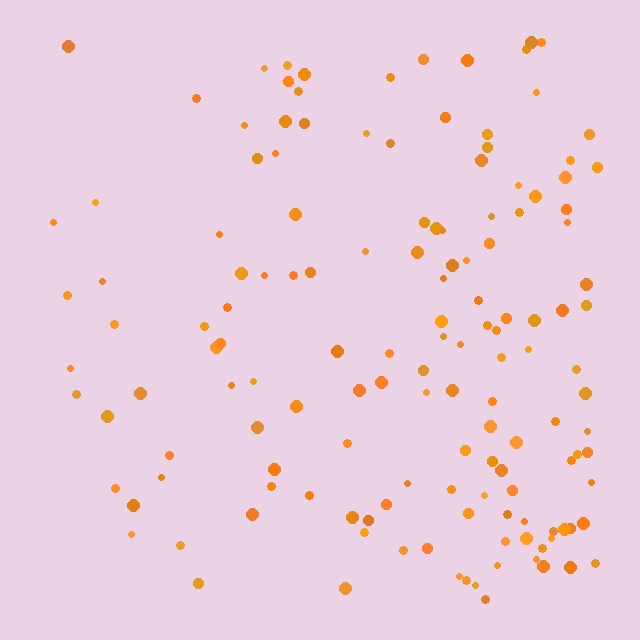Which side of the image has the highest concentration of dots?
The right.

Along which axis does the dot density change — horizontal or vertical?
Horizontal.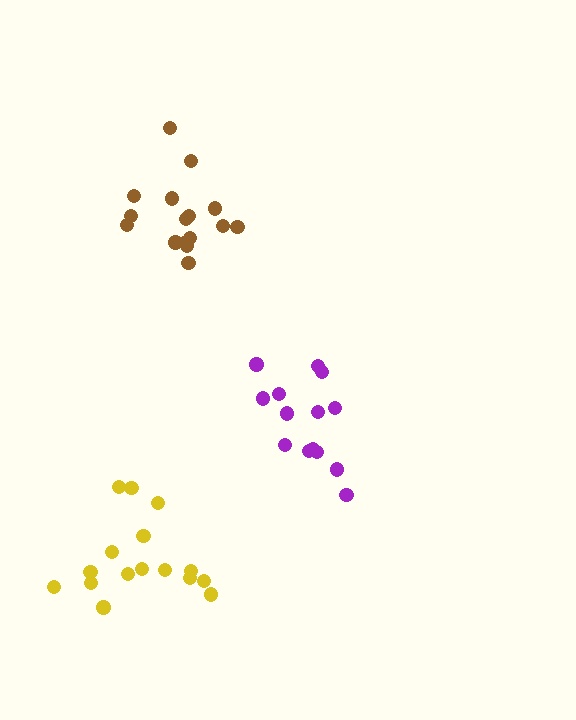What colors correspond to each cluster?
The clusters are colored: purple, yellow, brown.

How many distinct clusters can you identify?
There are 3 distinct clusters.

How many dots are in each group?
Group 1: 14 dots, Group 2: 16 dots, Group 3: 16 dots (46 total).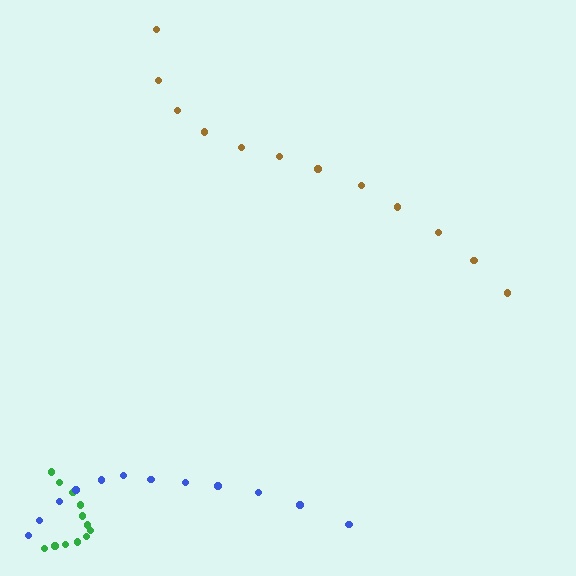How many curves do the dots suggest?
There are 3 distinct paths.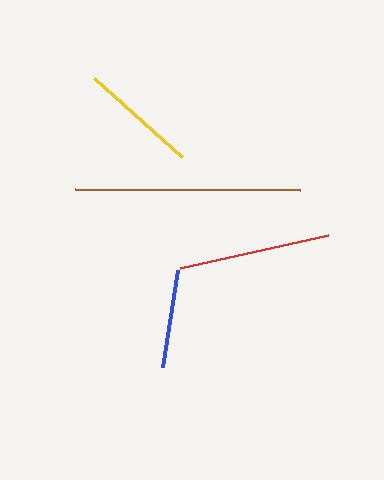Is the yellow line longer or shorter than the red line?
The red line is longer than the yellow line.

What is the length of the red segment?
The red segment is approximately 151 pixels long.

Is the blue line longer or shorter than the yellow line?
The yellow line is longer than the blue line.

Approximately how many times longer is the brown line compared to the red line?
The brown line is approximately 1.5 times the length of the red line.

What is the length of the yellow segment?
The yellow segment is approximately 118 pixels long.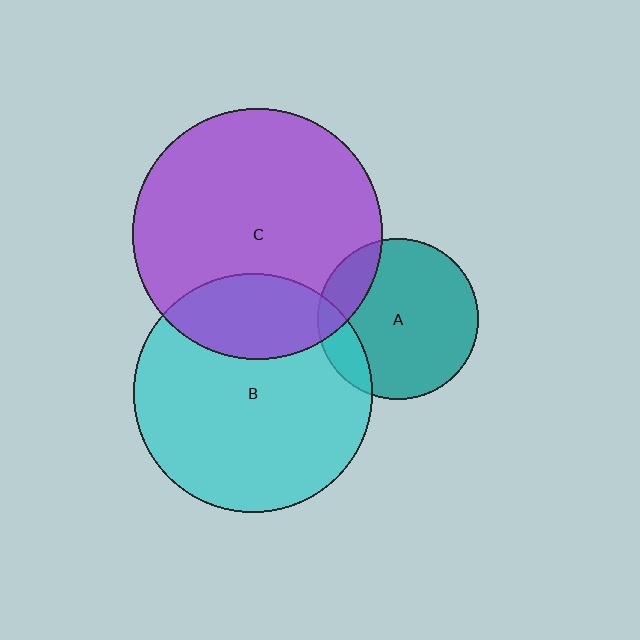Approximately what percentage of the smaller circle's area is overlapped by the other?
Approximately 25%.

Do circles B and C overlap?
Yes.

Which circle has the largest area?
Circle C (purple).